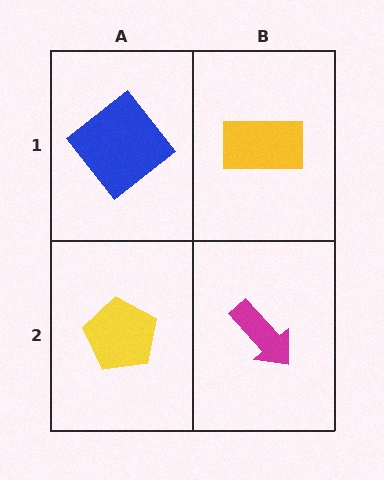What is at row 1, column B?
A yellow rectangle.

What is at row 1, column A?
A blue diamond.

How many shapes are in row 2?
2 shapes.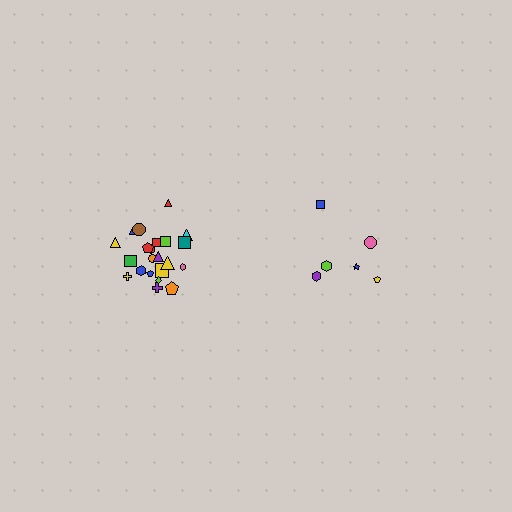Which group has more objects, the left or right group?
The left group.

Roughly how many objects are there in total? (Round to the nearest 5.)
Roughly 30 objects in total.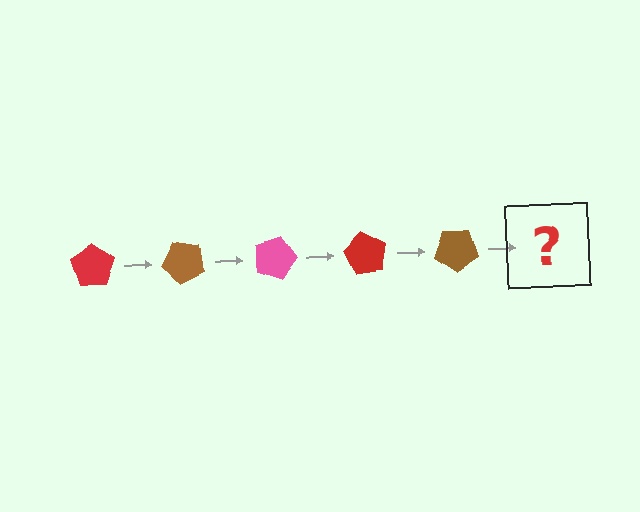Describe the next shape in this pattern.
It should be a pink pentagon, rotated 225 degrees from the start.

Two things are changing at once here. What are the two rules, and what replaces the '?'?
The two rules are that it rotates 45 degrees each step and the color cycles through red, brown, and pink. The '?' should be a pink pentagon, rotated 225 degrees from the start.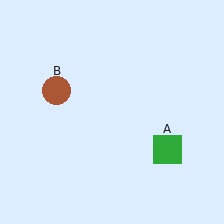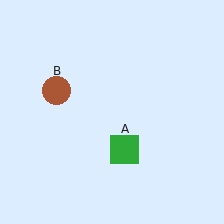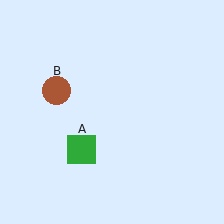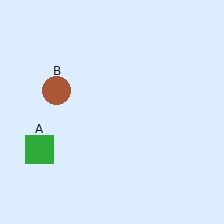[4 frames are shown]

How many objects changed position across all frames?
1 object changed position: green square (object A).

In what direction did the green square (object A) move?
The green square (object A) moved left.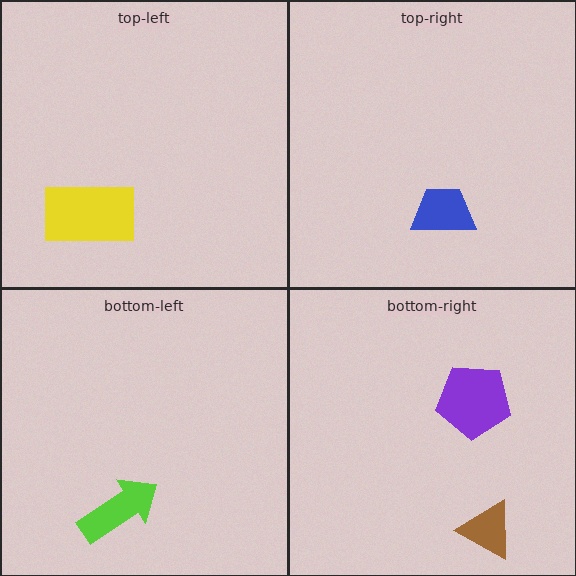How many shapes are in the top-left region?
1.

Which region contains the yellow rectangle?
The top-left region.